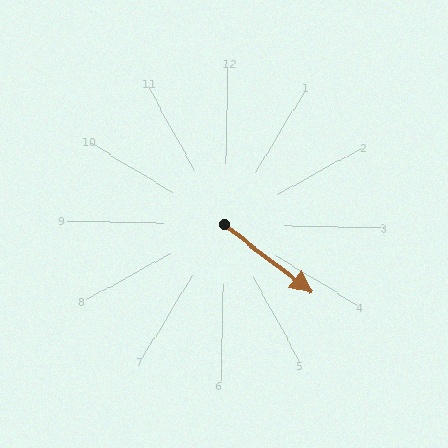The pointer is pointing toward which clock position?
Roughly 4 o'clock.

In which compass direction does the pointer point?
Southeast.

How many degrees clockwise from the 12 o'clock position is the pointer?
Approximately 126 degrees.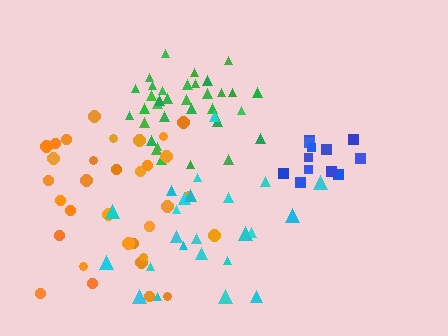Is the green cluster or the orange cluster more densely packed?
Green.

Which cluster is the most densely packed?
Green.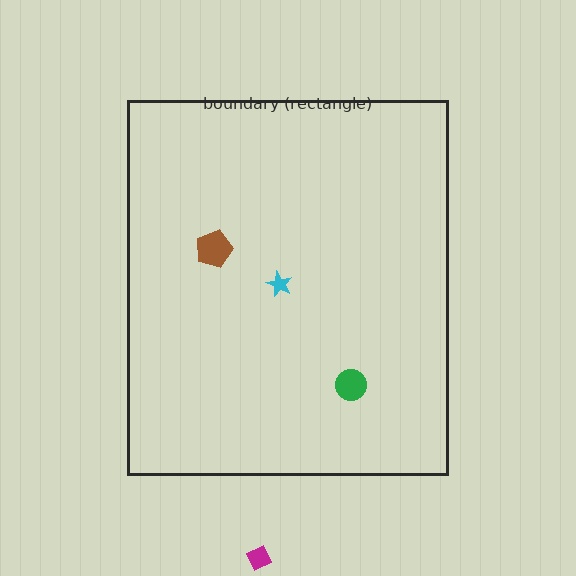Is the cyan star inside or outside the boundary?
Inside.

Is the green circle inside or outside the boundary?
Inside.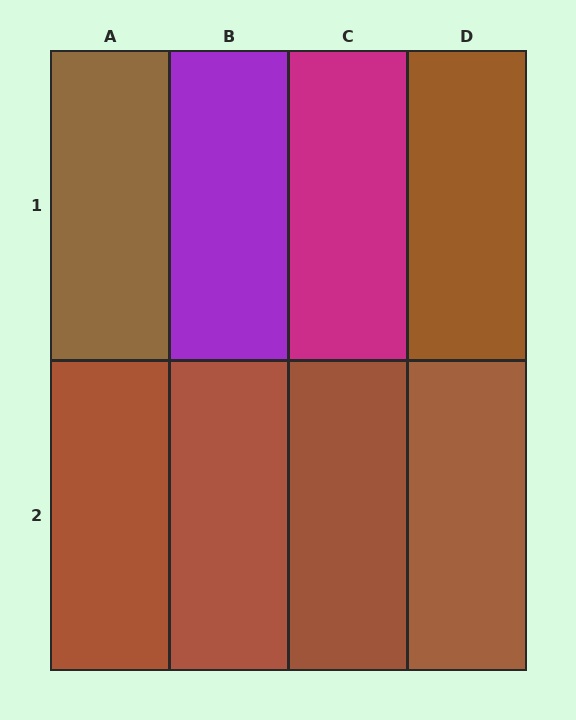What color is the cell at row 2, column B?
Brown.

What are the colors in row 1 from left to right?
Brown, purple, magenta, brown.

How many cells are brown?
6 cells are brown.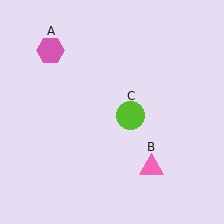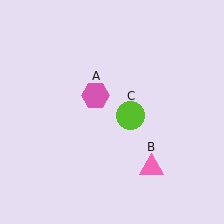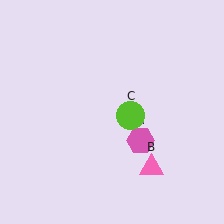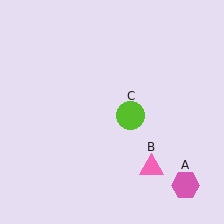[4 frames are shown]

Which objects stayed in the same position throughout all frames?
Pink triangle (object B) and lime circle (object C) remained stationary.